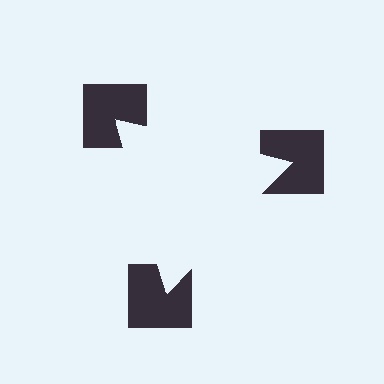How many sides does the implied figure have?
3 sides.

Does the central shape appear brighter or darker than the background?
It typically appears slightly brighter than the background, even though no actual brightness change is drawn.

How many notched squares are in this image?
There are 3 — one at each vertex of the illusory triangle.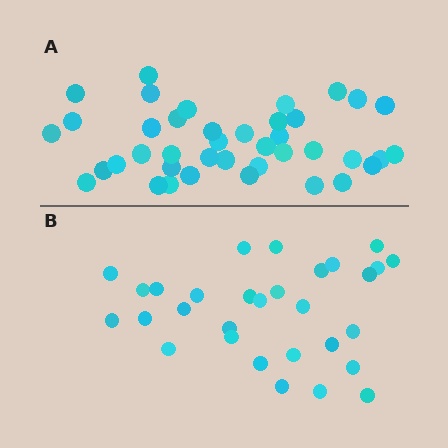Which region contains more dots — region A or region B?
Region A (the top region) has more dots.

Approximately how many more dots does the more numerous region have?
Region A has roughly 10 or so more dots than region B.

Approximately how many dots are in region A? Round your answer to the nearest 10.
About 40 dots.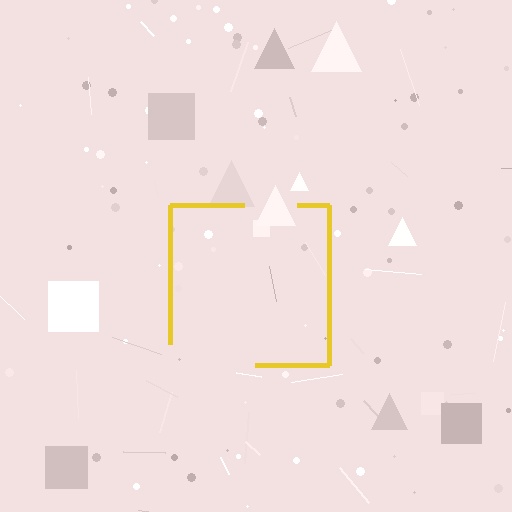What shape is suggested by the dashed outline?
The dashed outline suggests a square.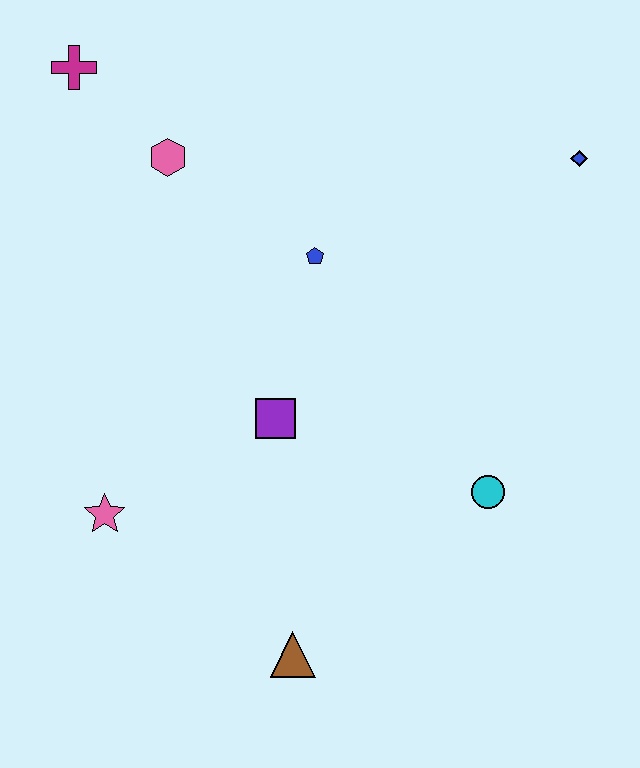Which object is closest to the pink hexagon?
The magenta cross is closest to the pink hexagon.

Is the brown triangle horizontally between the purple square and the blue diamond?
Yes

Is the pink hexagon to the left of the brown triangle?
Yes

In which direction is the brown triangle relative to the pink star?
The brown triangle is to the right of the pink star.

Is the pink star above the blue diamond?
No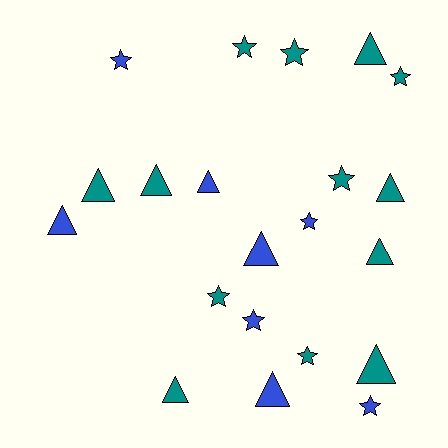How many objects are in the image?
There are 21 objects.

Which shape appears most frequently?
Triangle, with 11 objects.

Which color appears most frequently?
Teal, with 13 objects.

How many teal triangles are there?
There are 7 teal triangles.